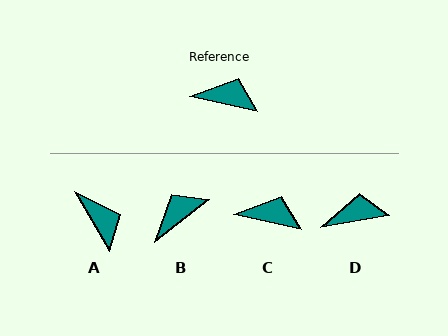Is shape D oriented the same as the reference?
No, it is off by about 22 degrees.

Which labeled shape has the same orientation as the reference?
C.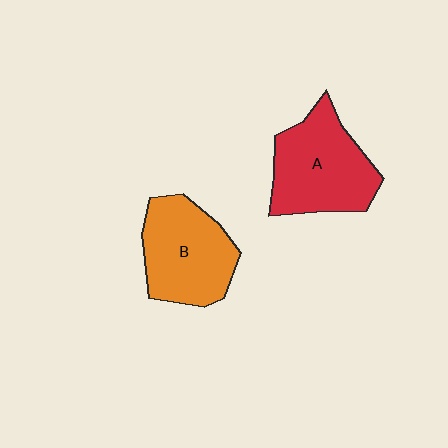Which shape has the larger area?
Shape A (red).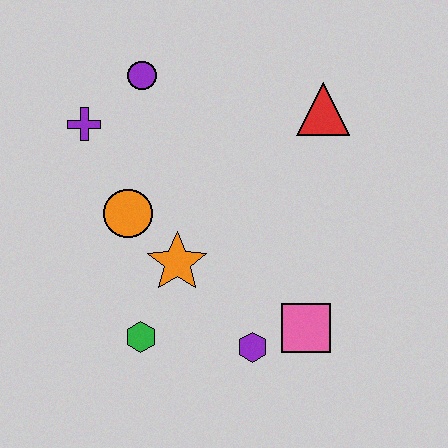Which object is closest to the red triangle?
The purple circle is closest to the red triangle.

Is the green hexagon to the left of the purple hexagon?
Yes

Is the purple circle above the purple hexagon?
Yes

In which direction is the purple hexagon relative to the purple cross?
The purple hexagon is below the purple cross.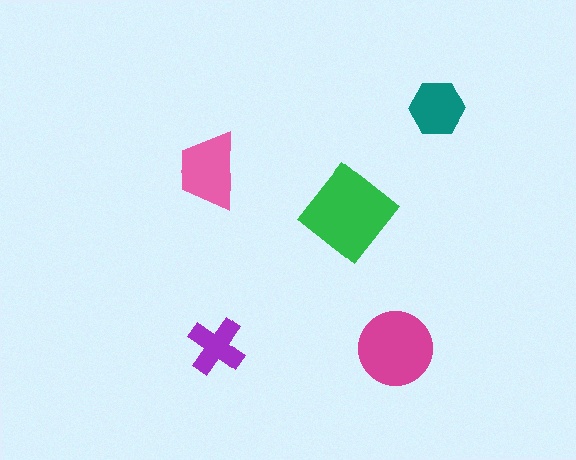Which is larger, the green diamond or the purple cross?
The green diamond.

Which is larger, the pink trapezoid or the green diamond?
The green diamond.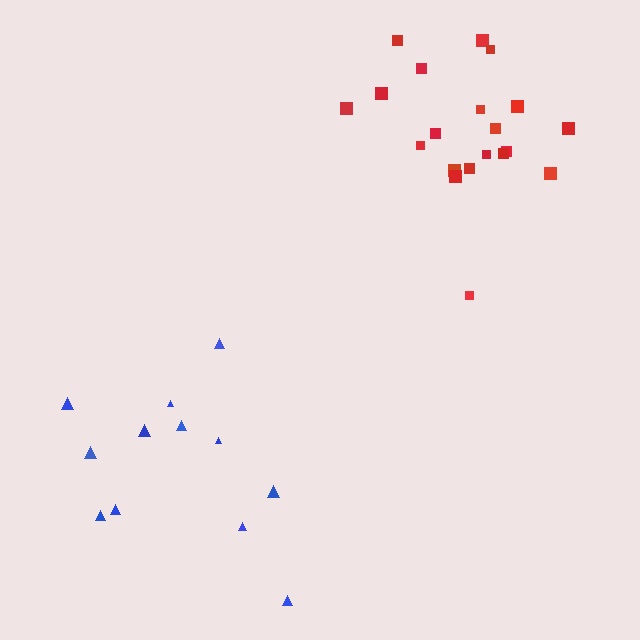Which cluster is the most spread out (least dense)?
Blue.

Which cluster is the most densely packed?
Red.